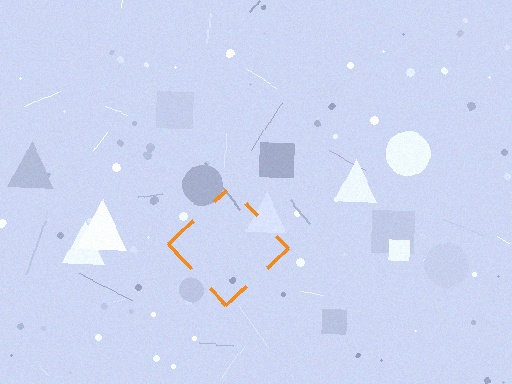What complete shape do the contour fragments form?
The contour fragments form a diamond.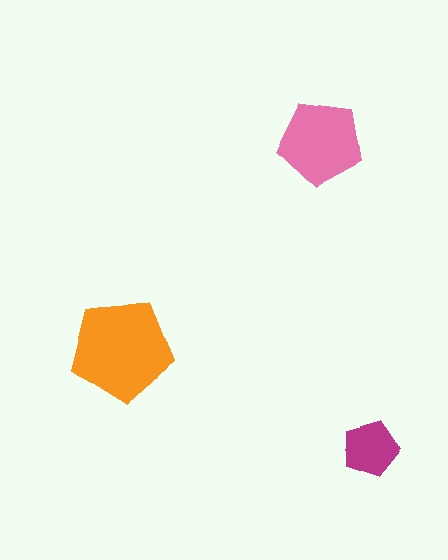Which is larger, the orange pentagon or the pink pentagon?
The orange one.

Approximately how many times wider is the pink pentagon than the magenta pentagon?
About 1.5 times wider.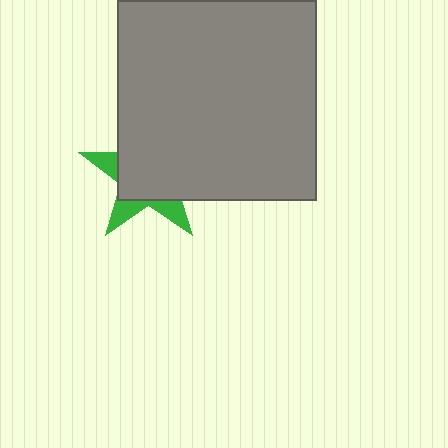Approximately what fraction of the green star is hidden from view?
Roughly 70% of the green star is hidden behind the gray square.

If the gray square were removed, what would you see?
You would see the complete green star.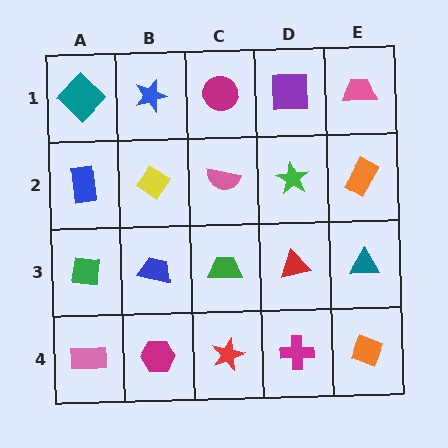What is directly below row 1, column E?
An orange rectangle.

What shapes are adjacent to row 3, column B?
A yellow diamond (row 2, column B), a magenta hexagon (row 4, column B), a green square (row 3, column A), a green trapezoid (row 3, column C).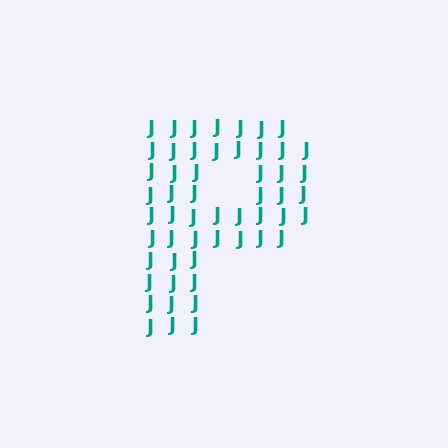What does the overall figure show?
The overall figure shows the letter P.